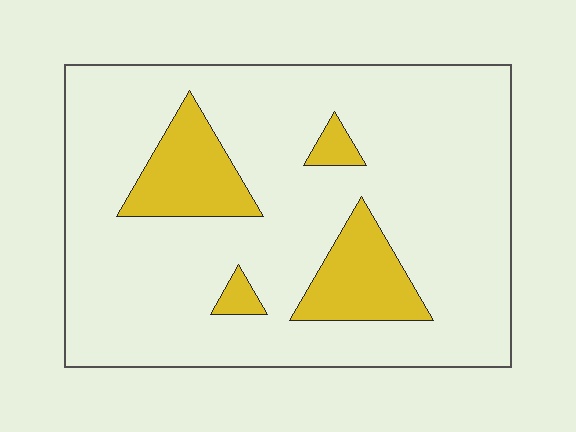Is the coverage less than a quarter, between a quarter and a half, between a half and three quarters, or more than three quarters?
Less than a quarter.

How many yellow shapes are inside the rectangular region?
4.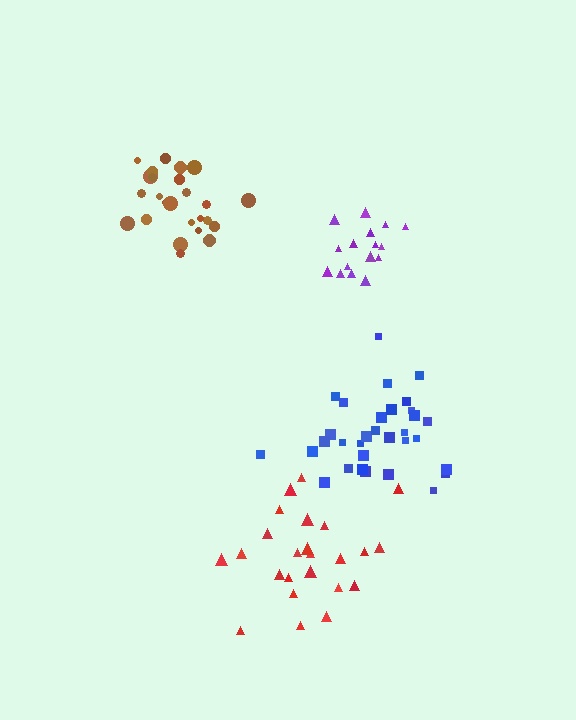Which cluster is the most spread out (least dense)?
Red.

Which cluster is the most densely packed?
Brown.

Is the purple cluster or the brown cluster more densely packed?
Brown.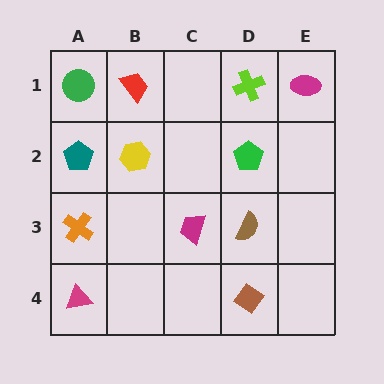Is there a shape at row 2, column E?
No, that cell is empty.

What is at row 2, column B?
A yellow hexagon.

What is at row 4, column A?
A magenta triangle.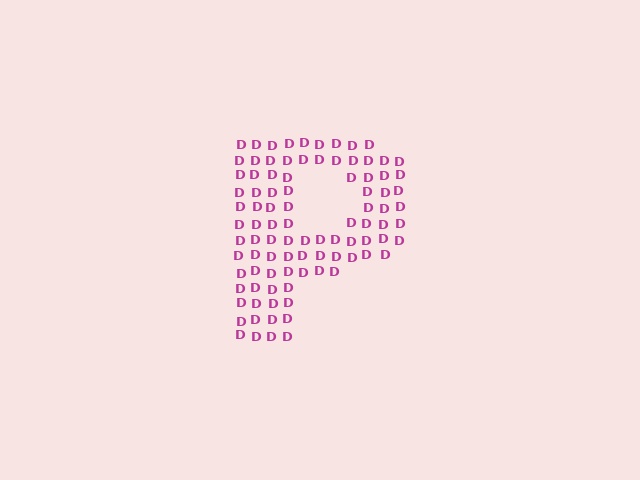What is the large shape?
The large shape is the letter P.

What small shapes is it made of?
It is made of small letter D's.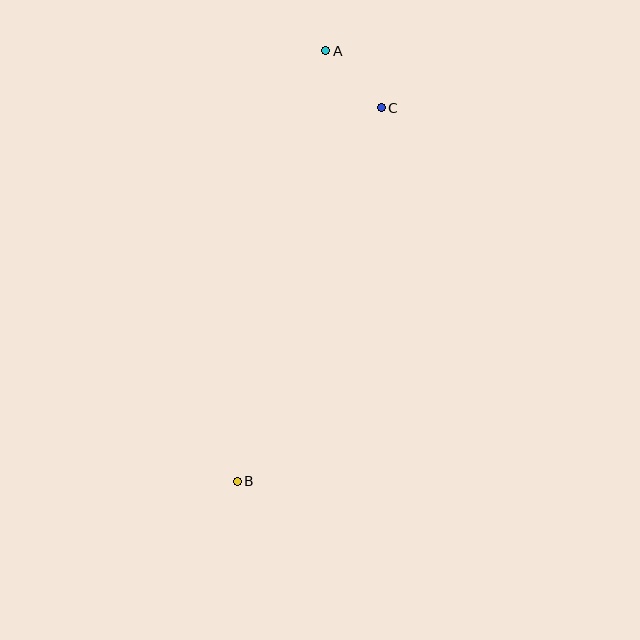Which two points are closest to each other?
Points A and C are closest to each other.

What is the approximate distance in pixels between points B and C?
The distance between B and C is approximately 401 pixels.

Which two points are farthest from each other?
Points A and B are farthest from each other.